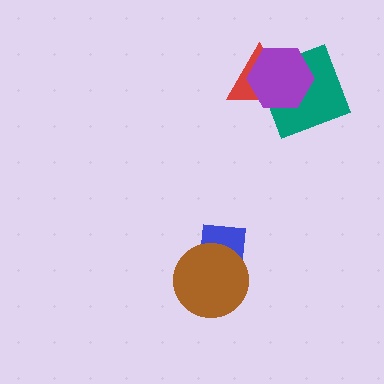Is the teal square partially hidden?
Yes, it is partially covered by another shape.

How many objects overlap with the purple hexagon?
2 objects overlap with the purple hexagon.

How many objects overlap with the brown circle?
1 object overlaps with the brown circle.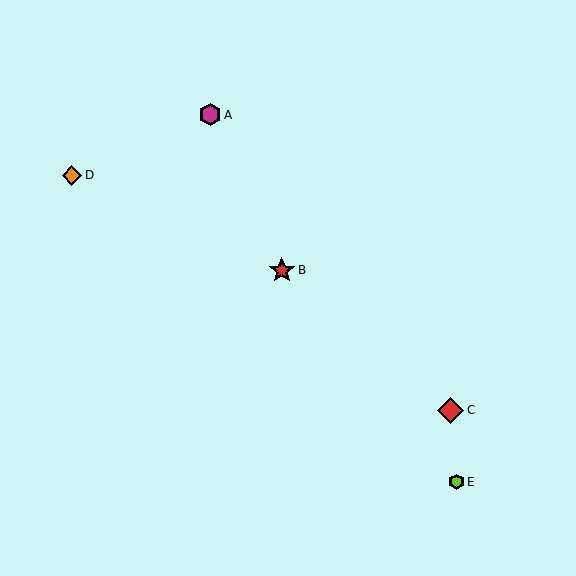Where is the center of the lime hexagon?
The center of the lime hexagon is at (456, 482).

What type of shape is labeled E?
Shape E is a lime hexagon.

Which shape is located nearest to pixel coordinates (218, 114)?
The magenta hexagon (labeled A) at (210, 115) is nearest to that location.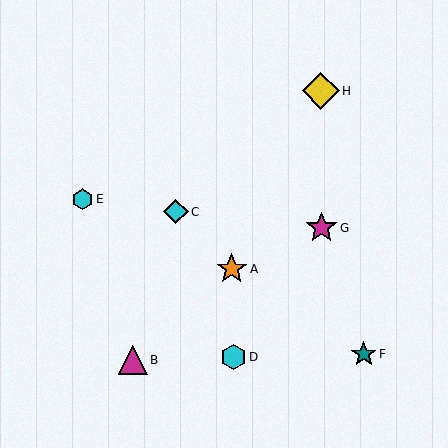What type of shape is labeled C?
Shape C is a cyan diamond.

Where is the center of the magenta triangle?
The center of the magenta triangle is at (133, 360).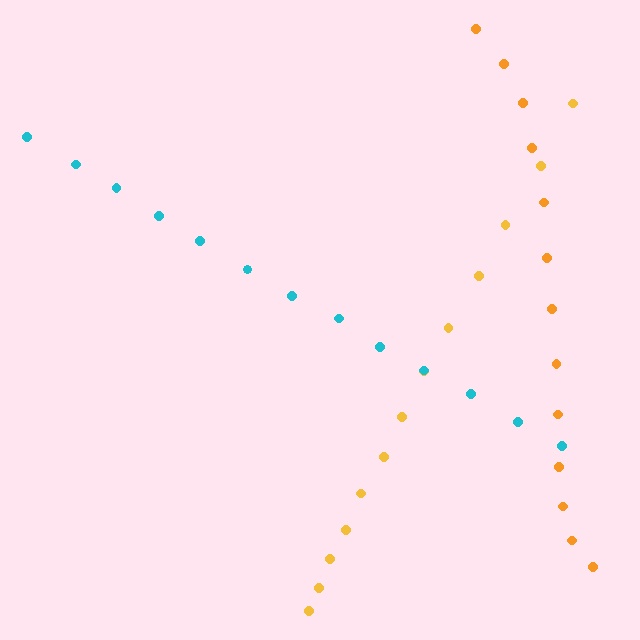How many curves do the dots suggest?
There are 3 distinct paths.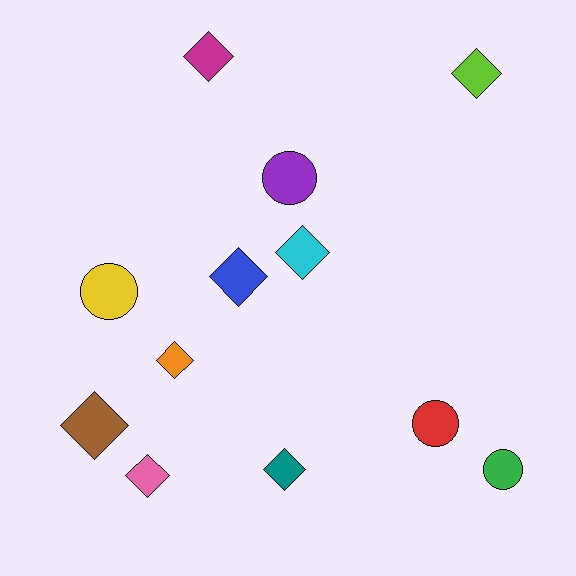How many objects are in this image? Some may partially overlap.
There are 12 objects.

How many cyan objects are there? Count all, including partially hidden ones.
There is 1 cyan object.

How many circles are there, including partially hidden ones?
There are 4 circles.